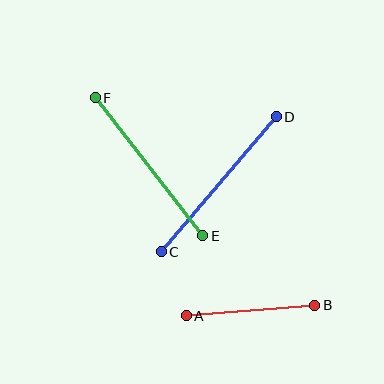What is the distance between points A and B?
The distance is approximately 129 pixels.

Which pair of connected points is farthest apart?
Points C and D are farthest apart.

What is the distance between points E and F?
The distance is approximately 175 pixels.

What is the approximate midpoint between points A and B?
The midpoint is at approximately (250, 311) pixels.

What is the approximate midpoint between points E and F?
The midpoint is at approximately (149, 167) pixels.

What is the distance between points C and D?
The distance is approximately 177 pixels.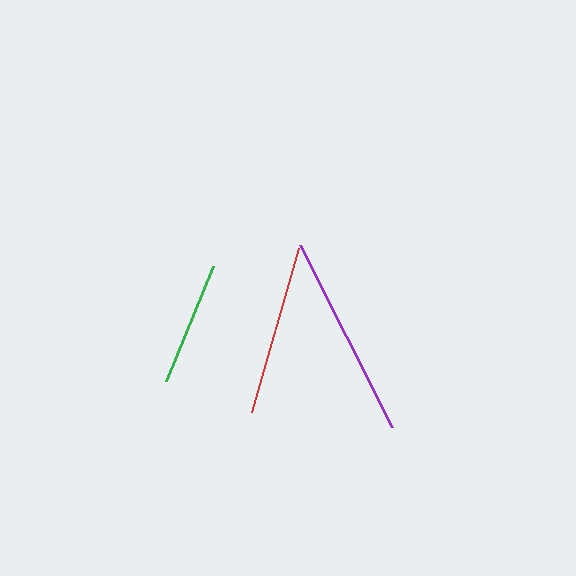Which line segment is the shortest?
The green line is the shortest at approximately 124 pixels.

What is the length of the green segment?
The green segment is approximately 124 pixels long.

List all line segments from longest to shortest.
From longest to shortest: purple, red, green.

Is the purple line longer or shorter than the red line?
The purple line is longer than the red line.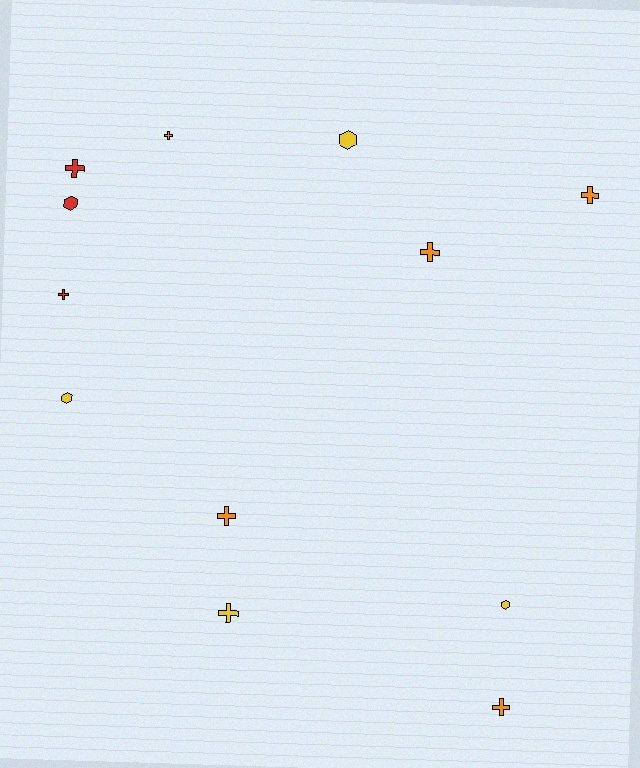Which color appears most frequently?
Orange, with 5 objects.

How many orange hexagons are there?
There are no orange hexagons.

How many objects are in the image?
There are 12 objects.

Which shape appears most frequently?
Cross, with 8 objects.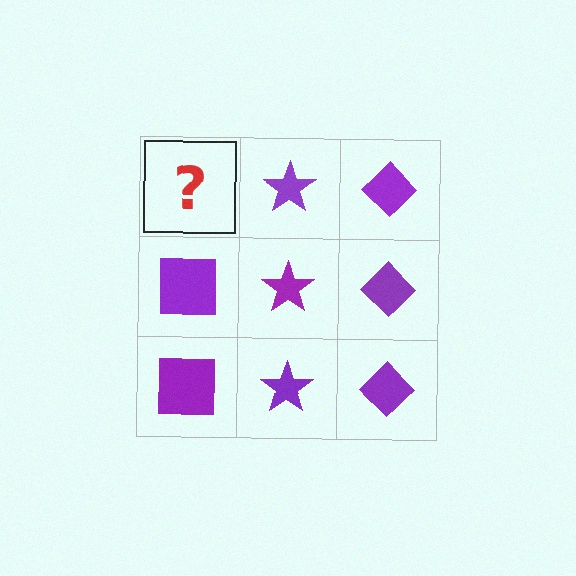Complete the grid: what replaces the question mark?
The question mark should be replaced with a purple square.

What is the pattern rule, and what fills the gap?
The rule is that each column has a consistent shape. The gap should be filled with a purple square.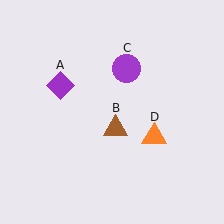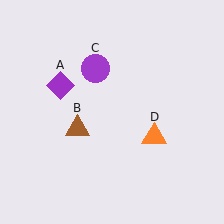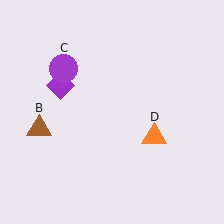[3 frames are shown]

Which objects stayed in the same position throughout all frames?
Purple diamond (object A) and orange triangle (object D) remained stationary.